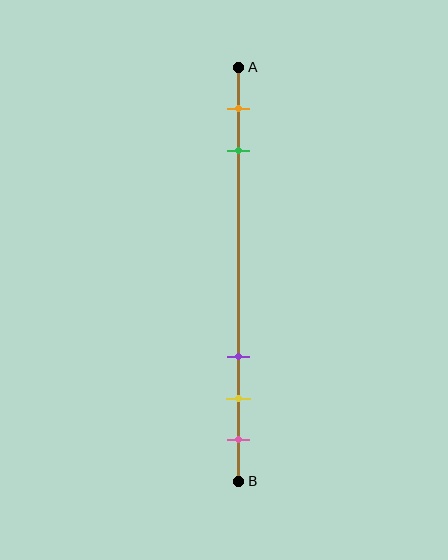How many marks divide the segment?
There are 5 marks dividing the segment.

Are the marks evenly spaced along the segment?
No, the marks are not evenly spaced.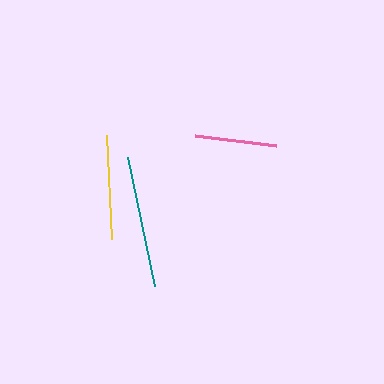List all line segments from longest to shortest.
From longest to shortest: teal, yellow, pink.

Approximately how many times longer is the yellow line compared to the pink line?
The yellow line is approximately 1.3 times the length of the pink line.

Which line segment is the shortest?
The pink line is the shortest at approximately 81 pixels.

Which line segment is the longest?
The teal line is the longest at approximately 132 pixels.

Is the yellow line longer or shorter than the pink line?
The yellow line is longer than the pink line.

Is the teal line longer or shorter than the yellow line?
The teal line is longer than the yellow line.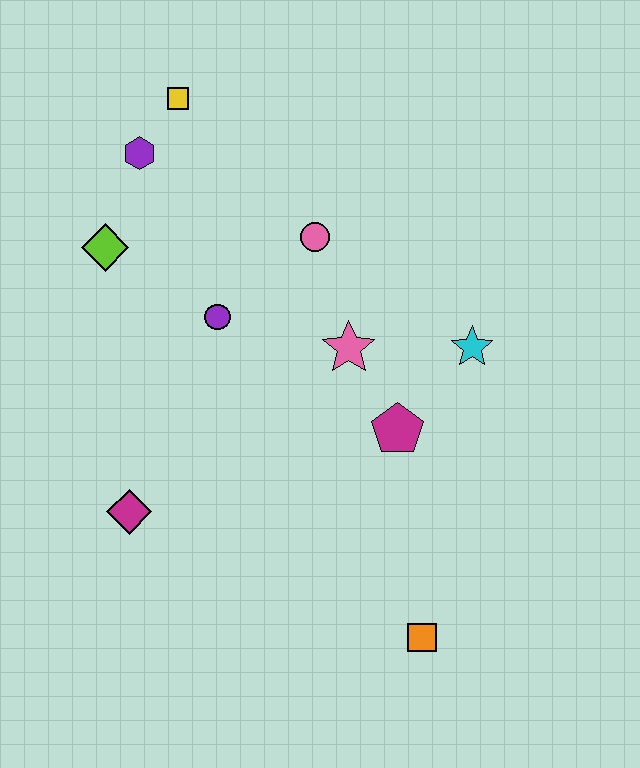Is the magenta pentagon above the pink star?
No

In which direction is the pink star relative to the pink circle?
The pink star is below the pink circle.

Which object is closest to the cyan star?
The magenta pentagon is closest to the cyan star.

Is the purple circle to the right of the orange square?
No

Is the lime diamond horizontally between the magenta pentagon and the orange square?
No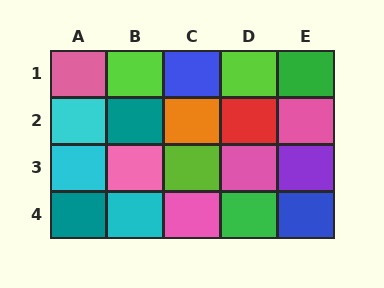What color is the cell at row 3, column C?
Lime.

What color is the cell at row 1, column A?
Pink.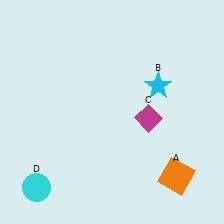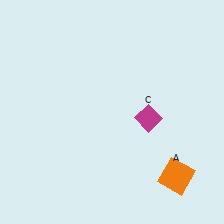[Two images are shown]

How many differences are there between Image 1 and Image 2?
There are 2 differences between the two images.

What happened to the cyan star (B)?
The cyan star (B) was removed in Image 2. It was in the top-right area of Image 1.